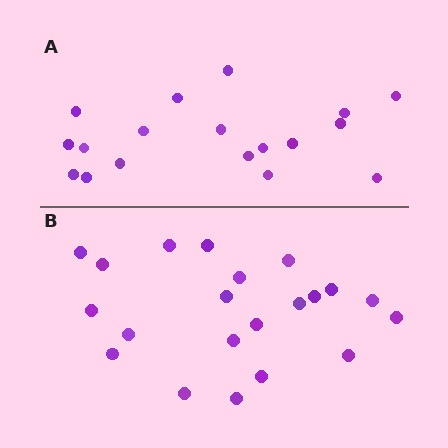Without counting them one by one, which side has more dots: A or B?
Region B (the bottom region) has more dots.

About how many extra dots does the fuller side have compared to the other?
Region B has just a few more — roughly 2 or 3 more dots than region A.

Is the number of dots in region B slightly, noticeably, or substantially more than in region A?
Region B has only slightly more — the two regions are fairly close. The ratio is roughly 1.2 to 1.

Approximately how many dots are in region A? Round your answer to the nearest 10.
About 20 dots. (The exact count is 18, which rounds to 20.)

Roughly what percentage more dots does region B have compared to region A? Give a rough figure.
About 15% more.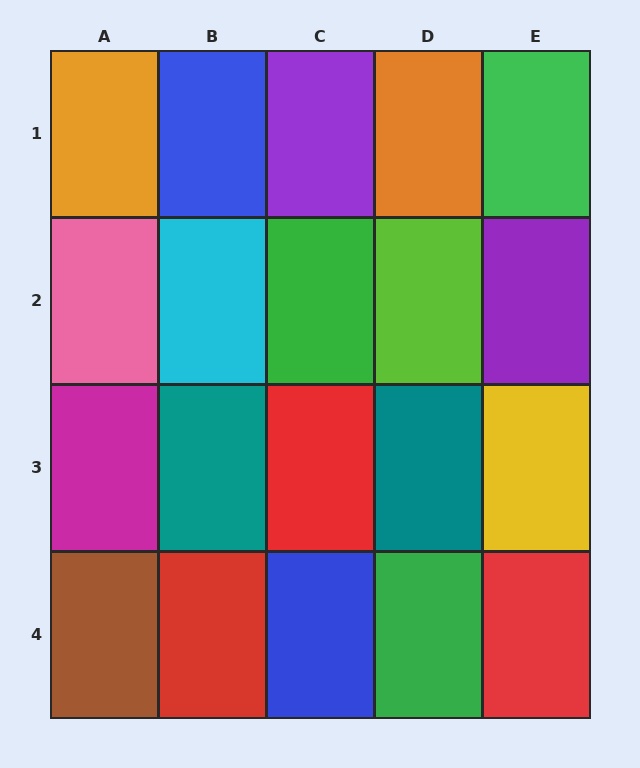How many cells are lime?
1 cell is lime.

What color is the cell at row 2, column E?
Purple.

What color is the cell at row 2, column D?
Lime.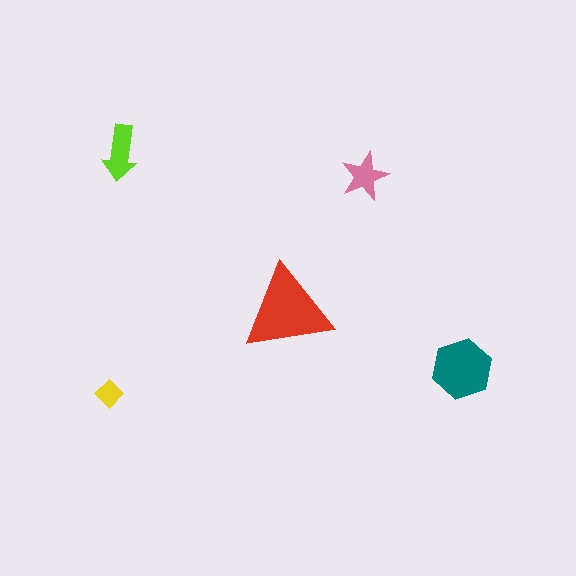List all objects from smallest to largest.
The yellow diamond, the pink star, the lime arrow, the teal hexagon, the red triangle.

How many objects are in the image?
There are 5 objects in the image.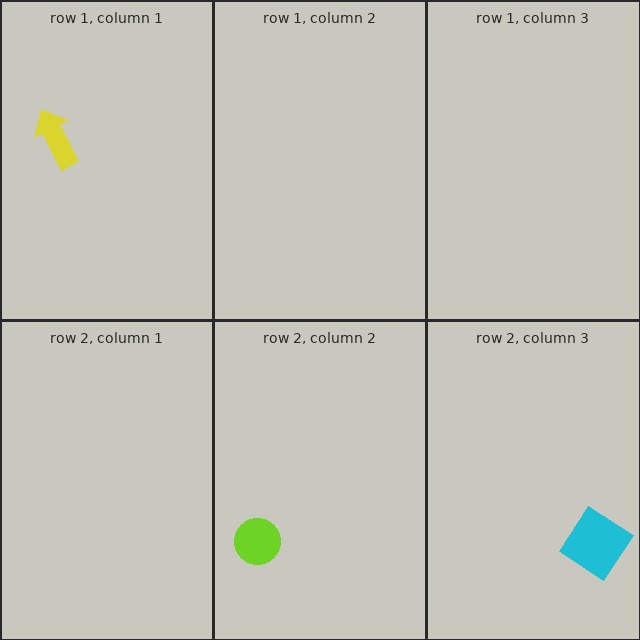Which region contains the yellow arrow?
The row 1, column 1 region.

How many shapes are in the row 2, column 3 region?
1.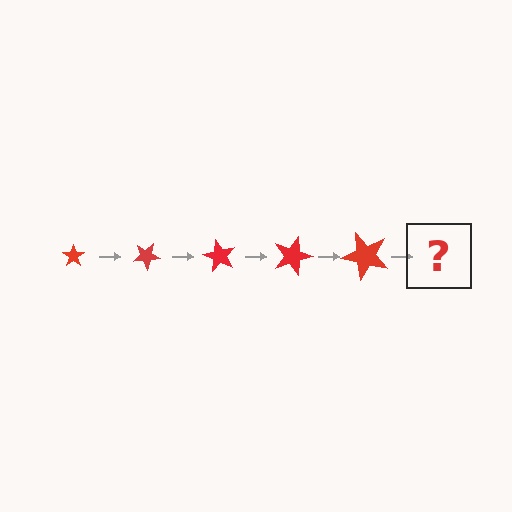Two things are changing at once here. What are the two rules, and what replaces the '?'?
The two rules are that the star grows larger each step and it rotates 30 degrees each step. The '?' should be a star, larger than the previous one and rotated 150 degrees from the start.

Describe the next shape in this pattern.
It should be a star, larger than the previous one and rotated 150 degrees from the start.